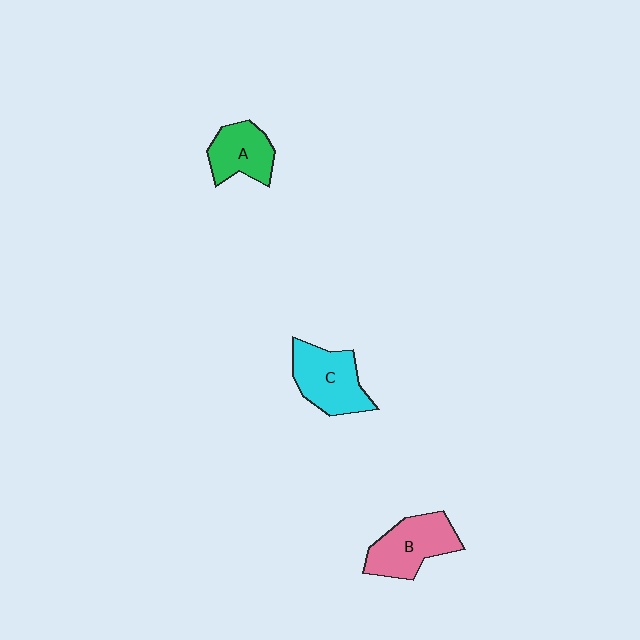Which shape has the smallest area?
Shape A (green).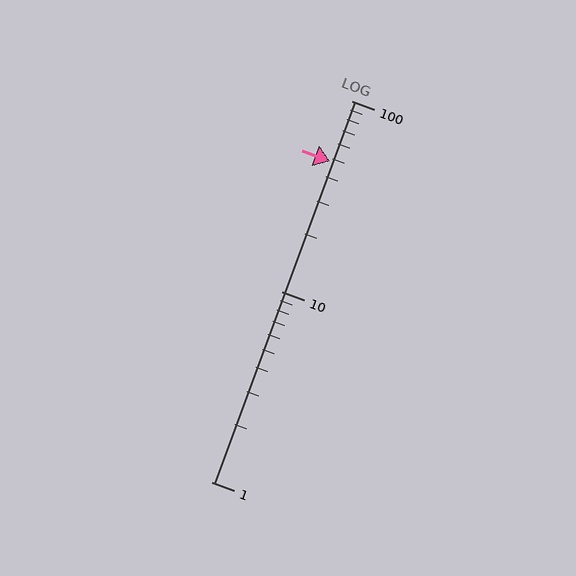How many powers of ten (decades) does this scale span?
The scale spans 2 decades, from 1 to 100.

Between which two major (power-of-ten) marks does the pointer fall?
The pointer is between 10 and 100.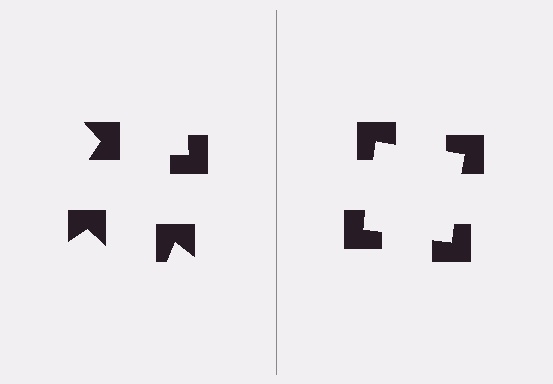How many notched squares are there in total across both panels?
8 — 4 on each side.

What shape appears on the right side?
An illusory square.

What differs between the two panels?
The notched squares are positioned identically on both sides; only the wedge orientations differ. On the right they align to a square; on the left they are misaligned.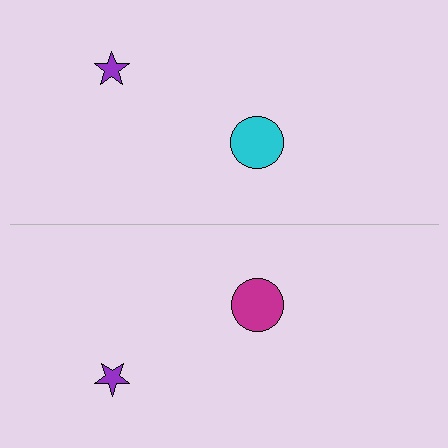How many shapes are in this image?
There are 4 shapes in this image.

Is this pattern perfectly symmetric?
No, the pattern is not perfectly symmetric. The magenta circle on the bottom side breaks the symmetry — its mirror counterpart is cyan.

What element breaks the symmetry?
The magenta circle on the bottom side breaks the symmetry — its mirror counterpart is cyan.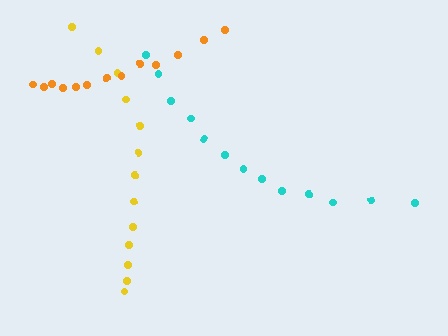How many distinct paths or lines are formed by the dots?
There are 3 distinct paths.